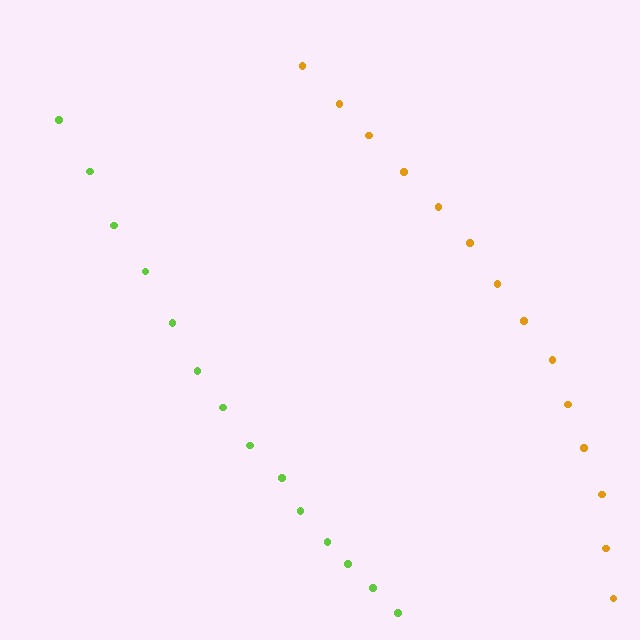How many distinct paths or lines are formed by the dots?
There are 2 distinct paths.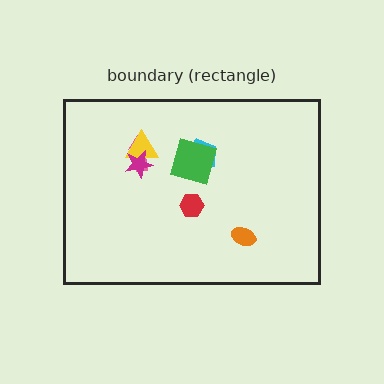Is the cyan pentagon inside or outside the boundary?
Inside.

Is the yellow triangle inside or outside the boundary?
Inside.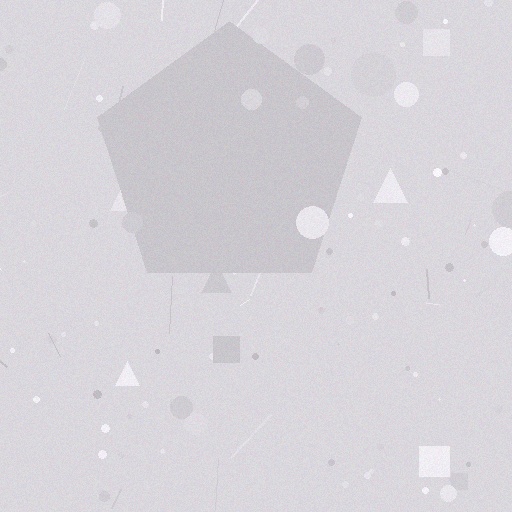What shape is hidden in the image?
A pentagon is hidden in the image.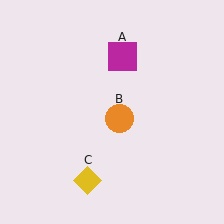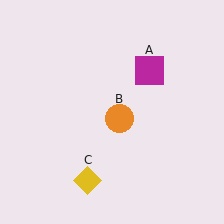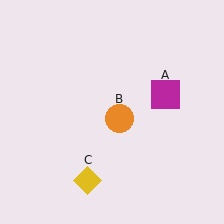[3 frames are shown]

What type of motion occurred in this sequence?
The magenta square (object A) rotated clockwise around the center of the scene.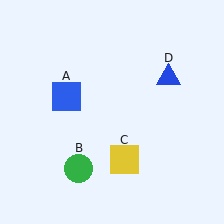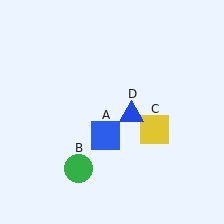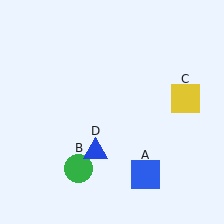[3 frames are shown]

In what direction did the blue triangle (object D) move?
The blue triangle (object D) moved down and to the left.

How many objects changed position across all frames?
3 objects changed position: blue square (object A), yellow square (object C), blue triangle (object D).